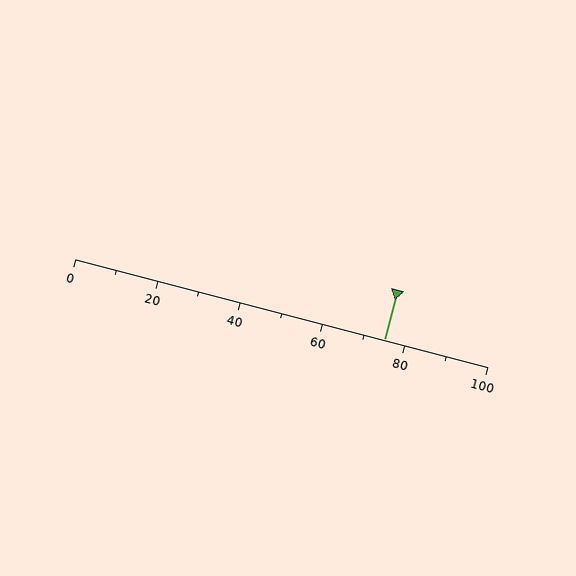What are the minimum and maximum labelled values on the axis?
The axis runs from 0 to 100.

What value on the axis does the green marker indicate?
The marker indicates approximately 75.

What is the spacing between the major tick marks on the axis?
The major ticks are spaced 20 apart.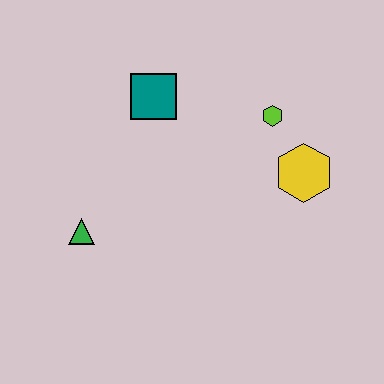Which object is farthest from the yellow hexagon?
The green triangle is farthest from the yellow hexagon.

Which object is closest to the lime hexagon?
The yellow hexagon is closest to the lime hexagon.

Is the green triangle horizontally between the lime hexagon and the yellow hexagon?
No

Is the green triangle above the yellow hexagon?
No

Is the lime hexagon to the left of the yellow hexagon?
Yes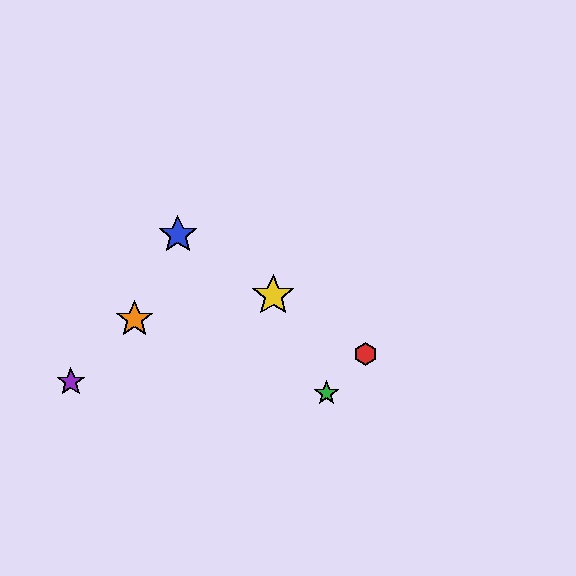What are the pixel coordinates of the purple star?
The purple star is at (71, 382).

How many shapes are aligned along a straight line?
3 shapes (the red hexagon, the blue star, the yellow star) are aligned along a straight line.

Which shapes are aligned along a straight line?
The red hexagon, the blue star, the yellow star are aligned along a straight line.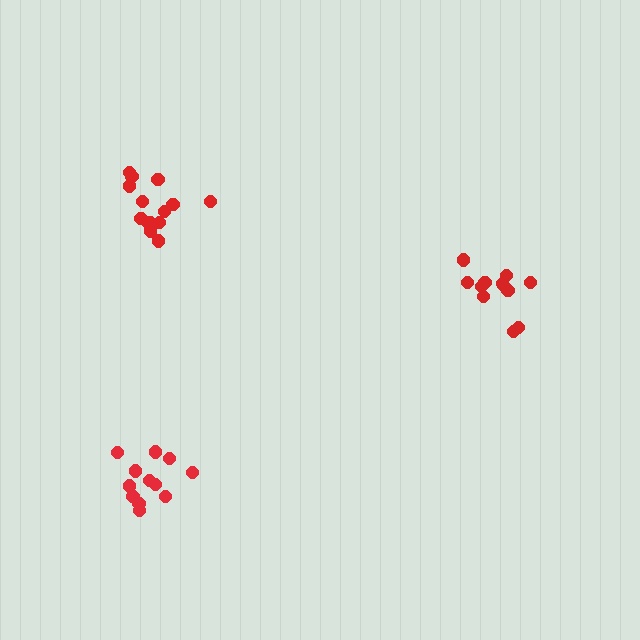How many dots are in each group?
Group 1: 12 dots, Group 2: 12 dots, Group 3: 14 dots (38 total).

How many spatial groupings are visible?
There are 3 spatial groupings.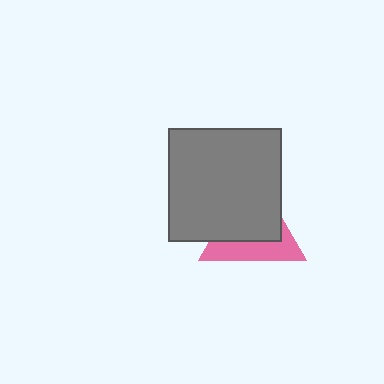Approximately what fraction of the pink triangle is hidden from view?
Roughly 59% of the pink triangle is hidden behind the gray square.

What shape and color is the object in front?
The object in front is a gray square.